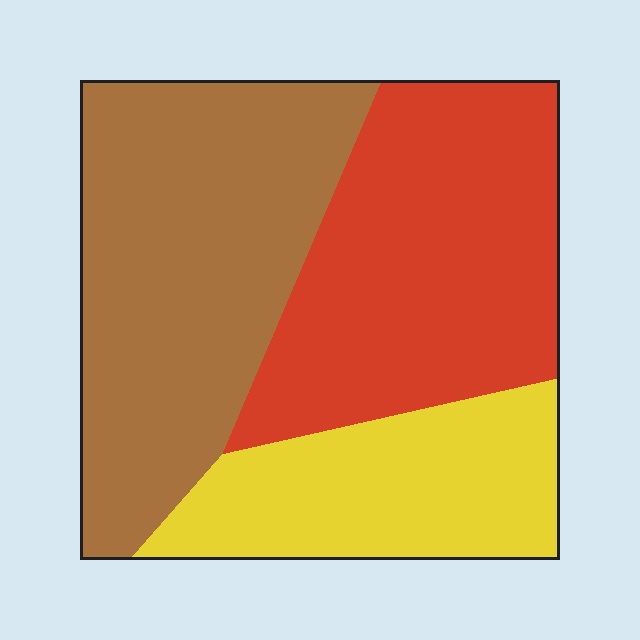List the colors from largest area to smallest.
From largest to smallest: brown, red, yellow.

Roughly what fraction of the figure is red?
Red takes up about three eighths (3/8) of the figure.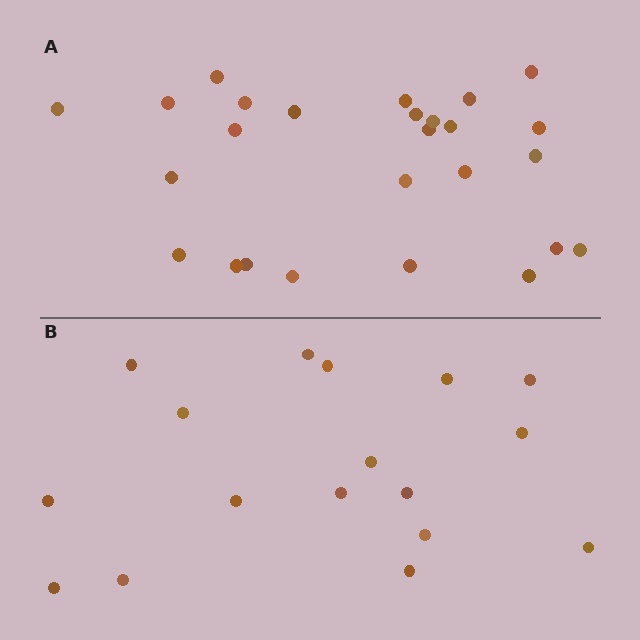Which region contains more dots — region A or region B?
Region A (the top region) has more dots.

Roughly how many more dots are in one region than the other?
Region A has roughly 8 or so more dots than region B.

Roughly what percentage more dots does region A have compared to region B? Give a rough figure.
About 55% more.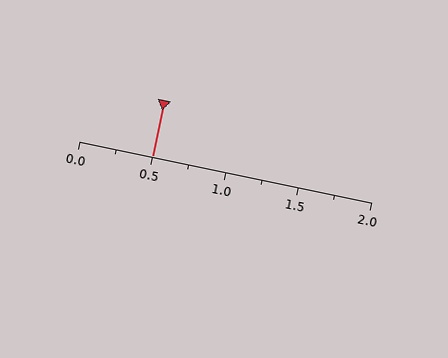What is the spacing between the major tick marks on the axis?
The major ticks are spaced 0.5 apart.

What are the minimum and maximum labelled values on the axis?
The axis runs from 0.0 to 2.0.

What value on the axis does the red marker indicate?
The marker indicates approximately 0.5.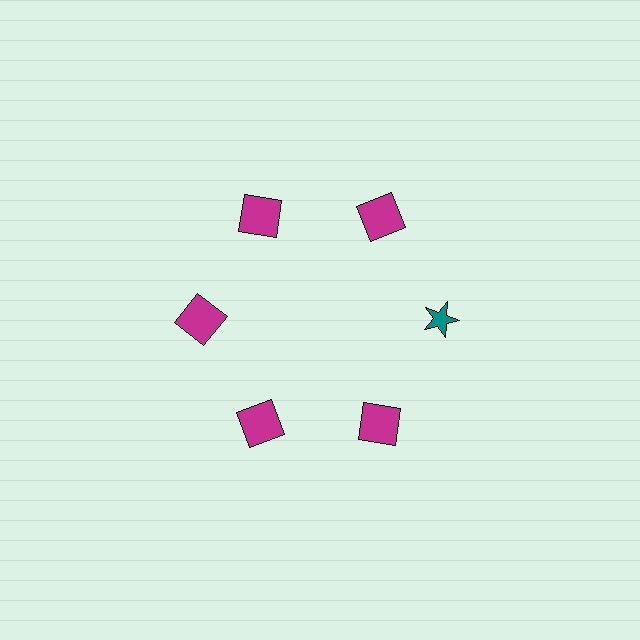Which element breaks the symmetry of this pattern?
The teal star at roughly the 3 o'clock position breaks the symmetry. All other shapes are magenta squares.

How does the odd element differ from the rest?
It differs in both color (teal instead of magenta) and shape (star instead of square).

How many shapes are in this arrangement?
There are 6 shapes arranged in a ring pattern.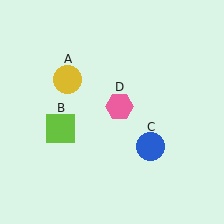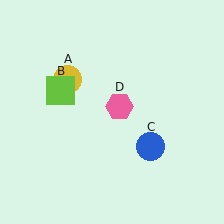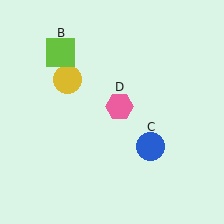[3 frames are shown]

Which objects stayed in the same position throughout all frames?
Yellow circle (object A) and blue circle (object C) and pink hexagon (object D) remained stationary.